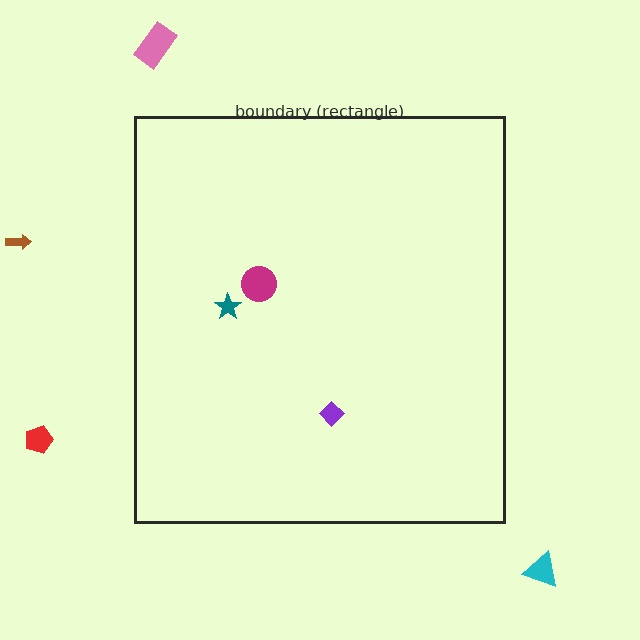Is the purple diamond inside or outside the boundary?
Inside.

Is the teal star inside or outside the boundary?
Inside.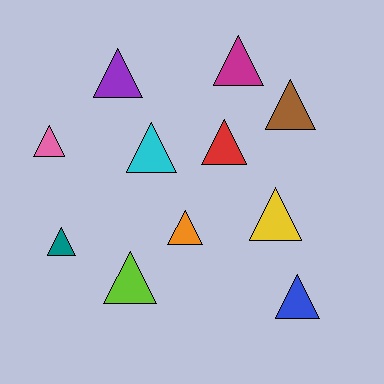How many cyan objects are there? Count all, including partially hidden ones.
There is 1 cyan object.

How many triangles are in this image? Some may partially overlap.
There are 11 triangles.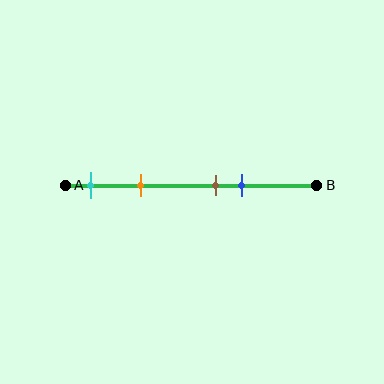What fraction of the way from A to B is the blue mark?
The blue mark is approximately 70% (0.7) of the way from A to B.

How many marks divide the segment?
There are 4 marks dividing the segment.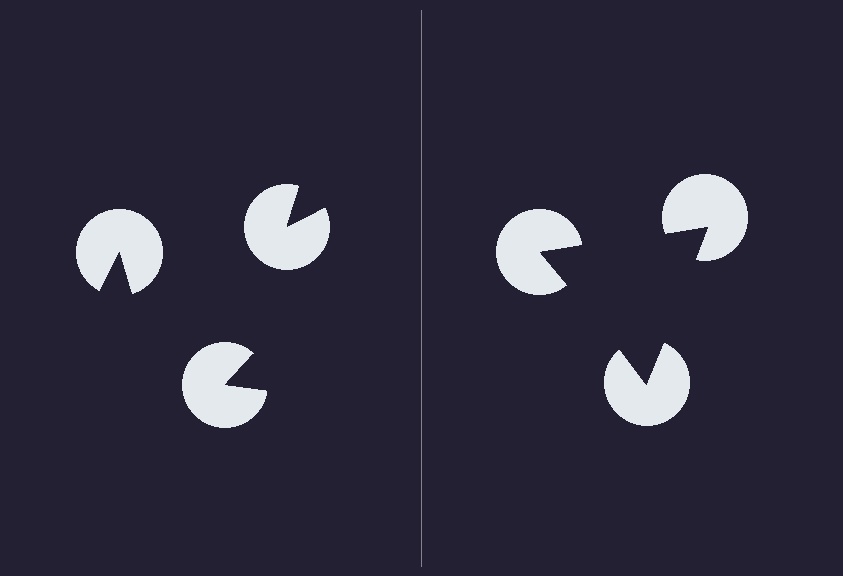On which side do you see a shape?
An illusory triangle appears on the right side. On the left side the wedge cuts are rotated, so no coherent shape forms.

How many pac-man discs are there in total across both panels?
6 — 3 on each side.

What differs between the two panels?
The pac-man discs are positioned identically on both sides; only the wedge orientations differ. On the right they align to a triangle; on the left they are misaligned.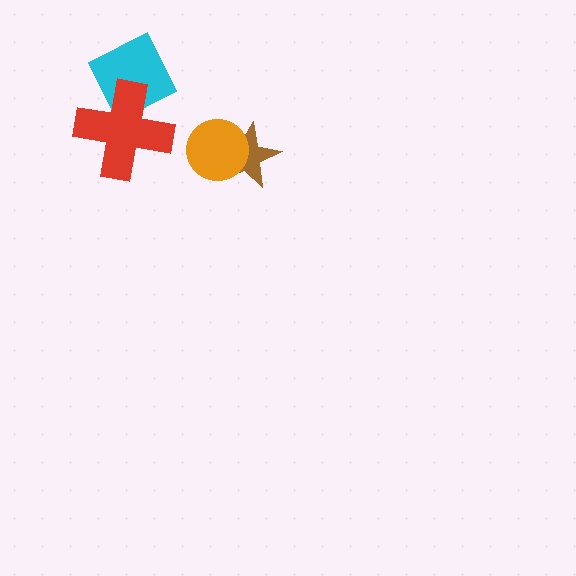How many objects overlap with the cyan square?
1 object overlaps with the cyan square.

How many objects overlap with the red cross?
1 object overlaps with the red cross.